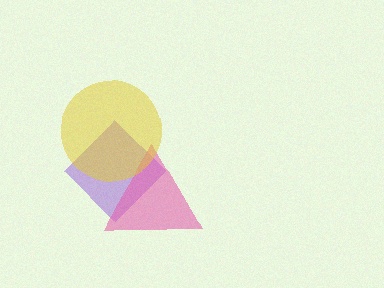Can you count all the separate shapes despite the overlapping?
Yes, there are 3 separate shapes.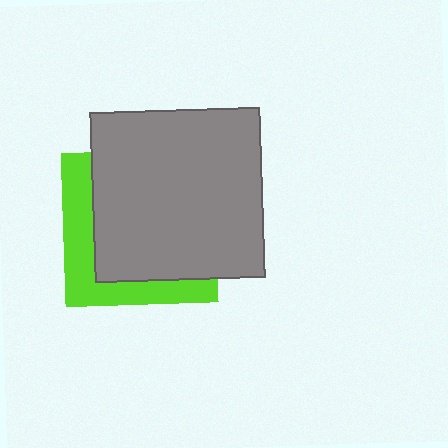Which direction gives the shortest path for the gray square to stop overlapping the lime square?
Moving toward the upper-right gives the shortest separation.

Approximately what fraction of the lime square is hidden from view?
Roughly 69% of the lime square is hidden behind the gray square.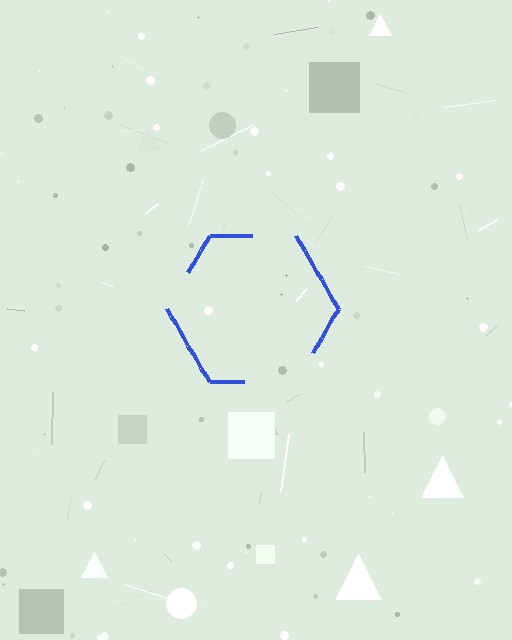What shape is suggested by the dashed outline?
The dashed outline suggests a hexagon.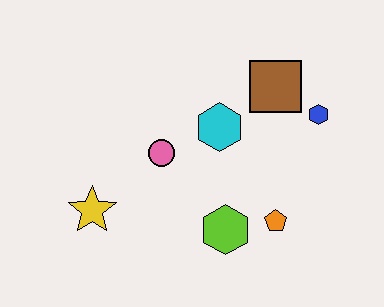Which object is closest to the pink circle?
The cyan hexagon is closest to the pink circle.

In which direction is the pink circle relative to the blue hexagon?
The pink circle is to the left of the blue hexagon.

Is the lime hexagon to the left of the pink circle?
No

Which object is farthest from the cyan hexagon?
The yellow star is farthest from the cyan hexagon.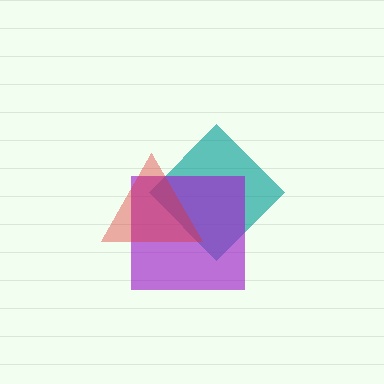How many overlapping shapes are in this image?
There are 3 overlapping shapes in the image.